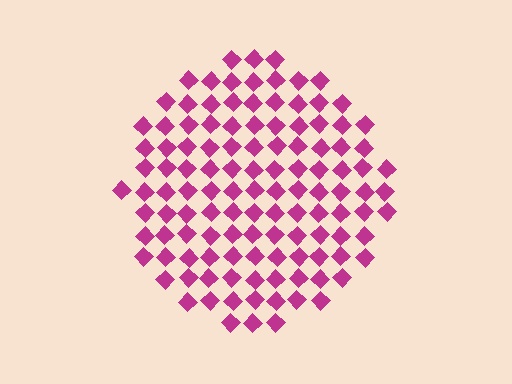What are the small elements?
The small elements are diamonds.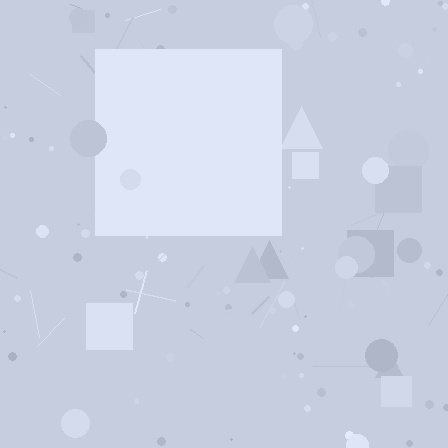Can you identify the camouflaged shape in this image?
The camouflaged shape is a square.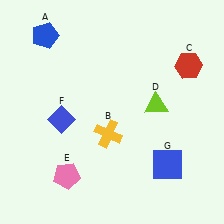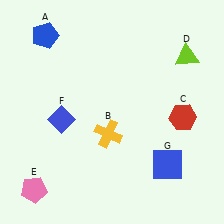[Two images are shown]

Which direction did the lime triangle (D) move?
The lime triangle (D) moved up.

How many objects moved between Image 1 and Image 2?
3 objects moved between the two images.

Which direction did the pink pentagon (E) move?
The pink pentagon (E) moved left.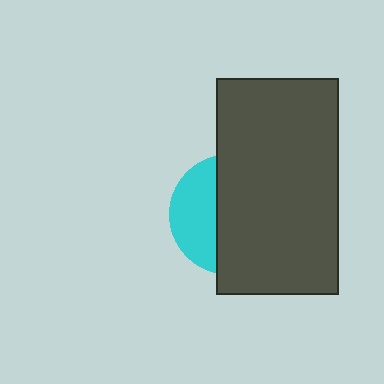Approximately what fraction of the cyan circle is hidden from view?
Roughly 65% of the cyan circle is hidden behind the dark gray rectangle.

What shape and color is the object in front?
The object in front is a dark gray rectangle.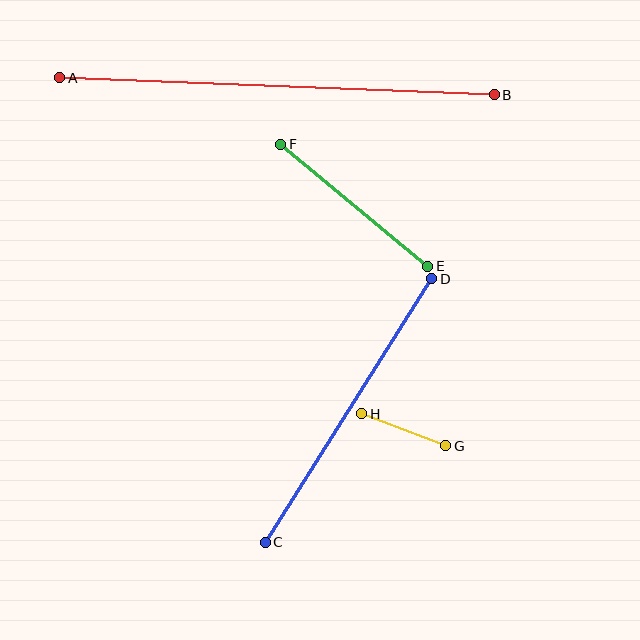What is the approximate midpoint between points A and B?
The midpoint is at approximately (277, 86) pixels.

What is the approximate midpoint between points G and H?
The midpoint is at approximately (404, 430) pixels.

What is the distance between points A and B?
The distance is approximately 435 pixels.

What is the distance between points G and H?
The distance is approximately 90 pixels.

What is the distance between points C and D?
The distance is approximately 311 pixels.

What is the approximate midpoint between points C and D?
The midpoint is at approximately (348, 410) pixels.